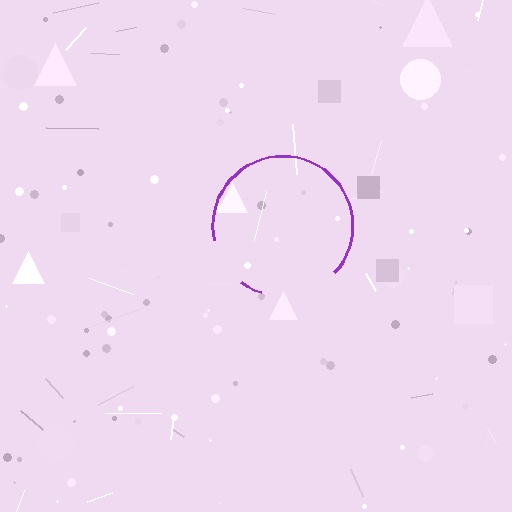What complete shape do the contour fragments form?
The contour fragments form a circle.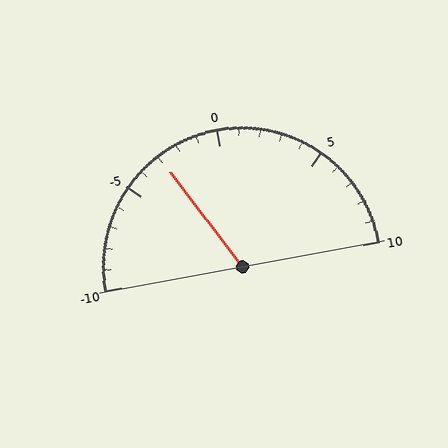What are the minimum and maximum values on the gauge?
The gauge ranges from -10 to 10.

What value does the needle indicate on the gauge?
The needle indicates approximately -3.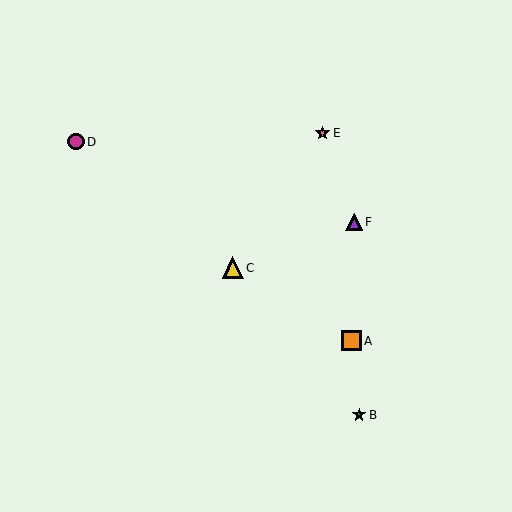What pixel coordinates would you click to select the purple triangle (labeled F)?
Click at (354, 222) to select the purple triangle F.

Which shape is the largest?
The yellow triangle (labeled C) is the largest.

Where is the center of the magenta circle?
The center of the magenta circle is at (76, 142).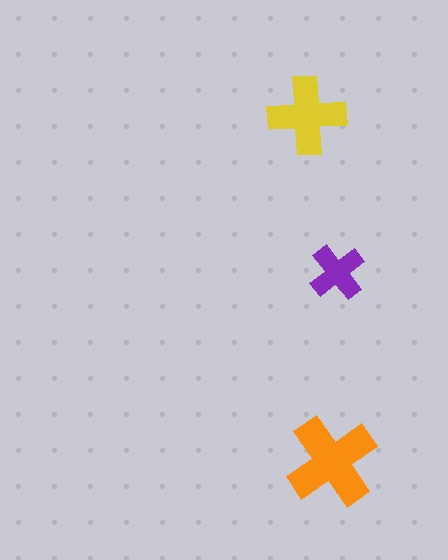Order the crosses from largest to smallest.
the orange one, the yellow one, the purple one.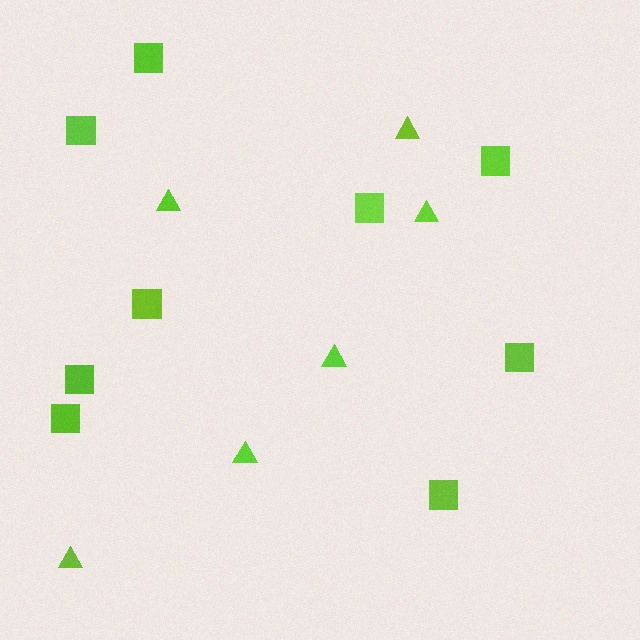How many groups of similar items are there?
There are 2 groups: one group of squares (9) and one group of triangles (6).